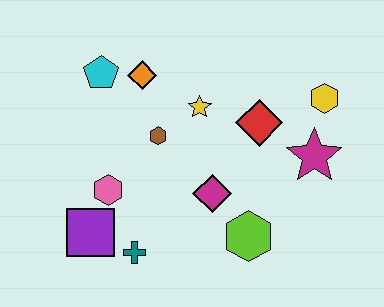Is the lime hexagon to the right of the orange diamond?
Yes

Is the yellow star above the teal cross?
Yes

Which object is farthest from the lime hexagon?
The cyan pentagon is farthest from the lime hexagon.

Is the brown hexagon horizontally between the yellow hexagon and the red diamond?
No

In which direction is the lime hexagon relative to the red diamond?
The lime hexagon is below the red diamond.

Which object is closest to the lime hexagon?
The magenta diamond is closest to the lime hexagon.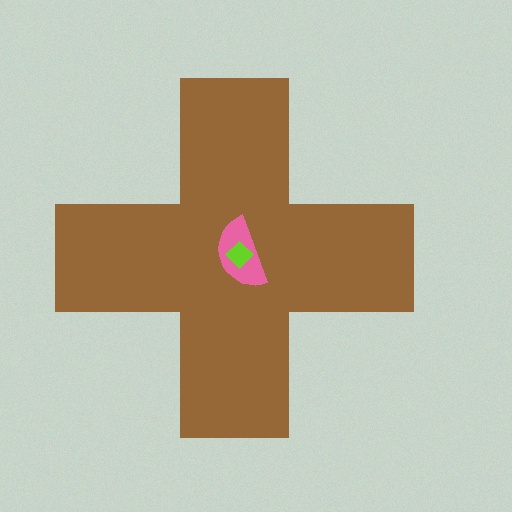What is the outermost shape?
The brown cross.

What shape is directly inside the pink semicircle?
The lime diamond.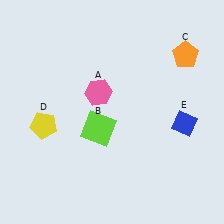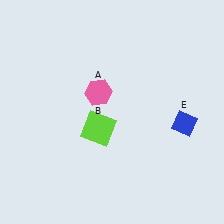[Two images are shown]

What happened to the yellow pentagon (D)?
The yellow pentagon (D) was removed in Image 2. It was in the bottom-left area of Image 1.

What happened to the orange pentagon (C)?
The orange pentagon (C) was removed in Image 2. It was in the top-right area of Image 1.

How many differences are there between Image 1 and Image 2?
There are 2 differences between the two images.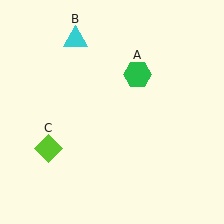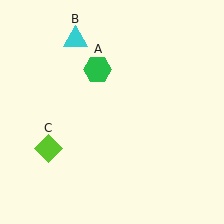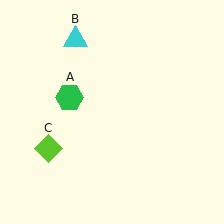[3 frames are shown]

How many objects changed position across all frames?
1 object changed position: green hexagon (object A).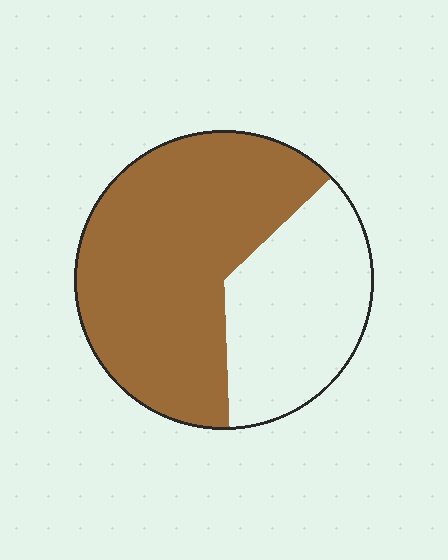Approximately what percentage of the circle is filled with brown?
Approximately 65%.